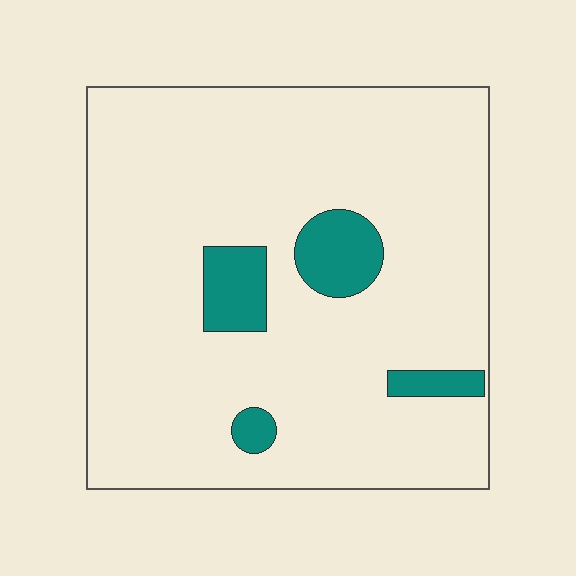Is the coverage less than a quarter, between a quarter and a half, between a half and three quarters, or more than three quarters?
Less than a quarter.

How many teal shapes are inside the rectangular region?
4.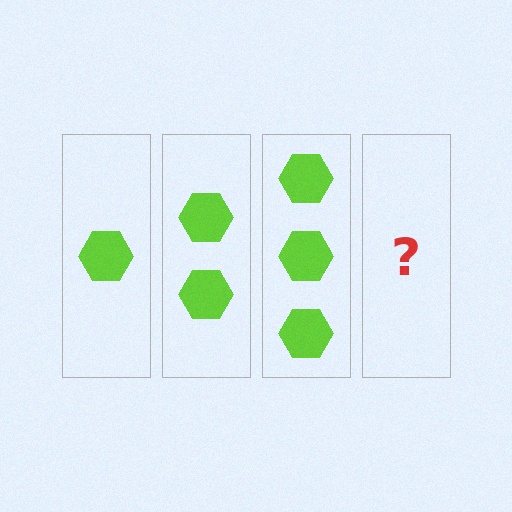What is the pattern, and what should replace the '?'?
The pattern is that each step adds one more hexagon. The '?' should be 4 hexagons.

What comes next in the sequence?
The next element should be 4 hexagons.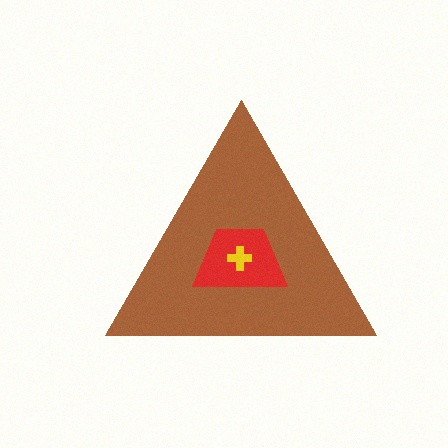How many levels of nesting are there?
3.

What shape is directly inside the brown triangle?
The red trapezoid.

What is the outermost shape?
The brown triangle.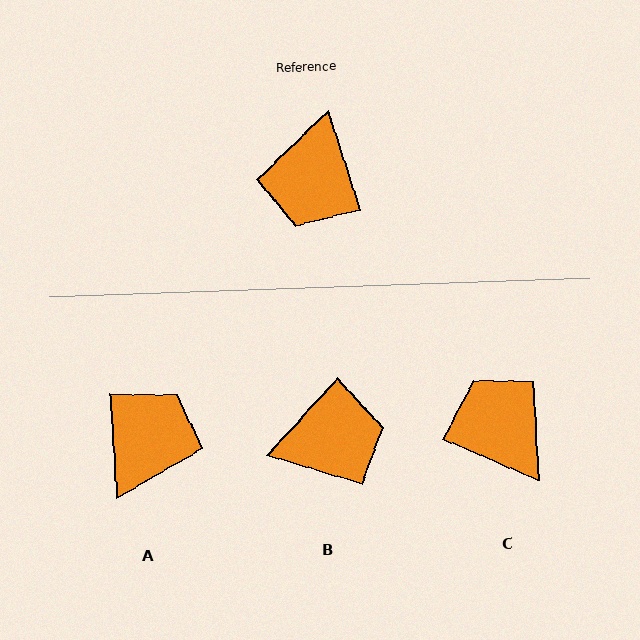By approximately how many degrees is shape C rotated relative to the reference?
Approximately 131 degrees clockwise.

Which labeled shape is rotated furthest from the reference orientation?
A, about 166 degrees away.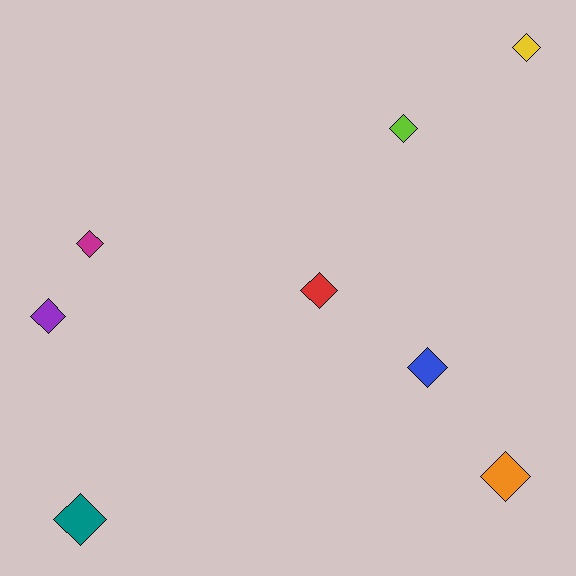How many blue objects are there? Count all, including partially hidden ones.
There is 1 blue object.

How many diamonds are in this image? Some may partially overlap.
There are 8 diamonds.